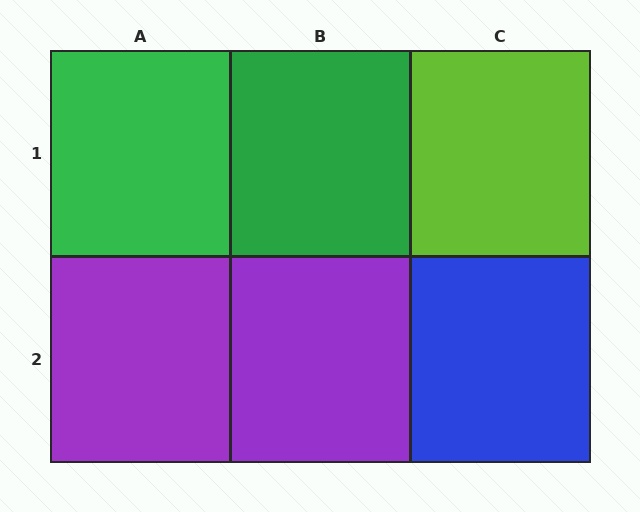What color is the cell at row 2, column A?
Purple.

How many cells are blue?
1 cell is blue.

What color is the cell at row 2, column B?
Purple.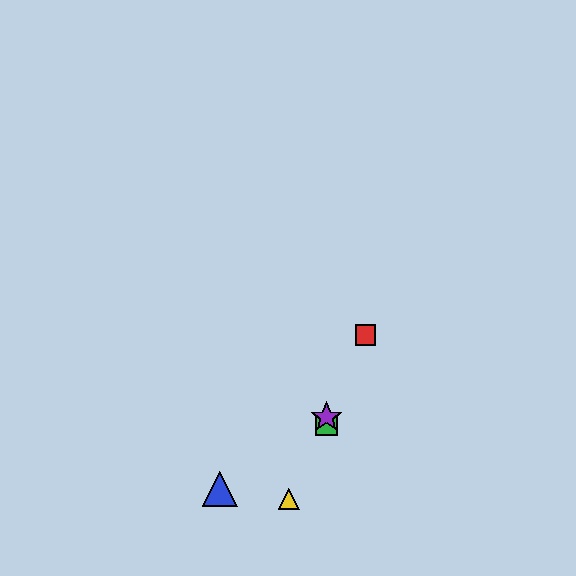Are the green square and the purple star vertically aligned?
Yes, both are at x≈326.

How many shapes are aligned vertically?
2 shapes (the green square, the purple star) are aligned vertically.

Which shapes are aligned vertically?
The green square, the purple star are aligned vertically.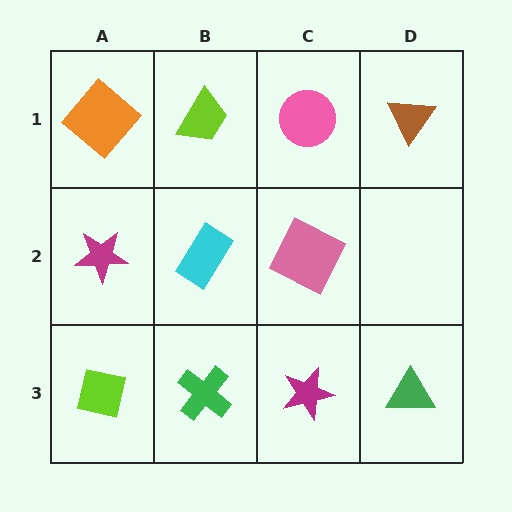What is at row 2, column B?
A cyan rectangle.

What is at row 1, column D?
A brown triangle.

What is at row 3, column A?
A lime square.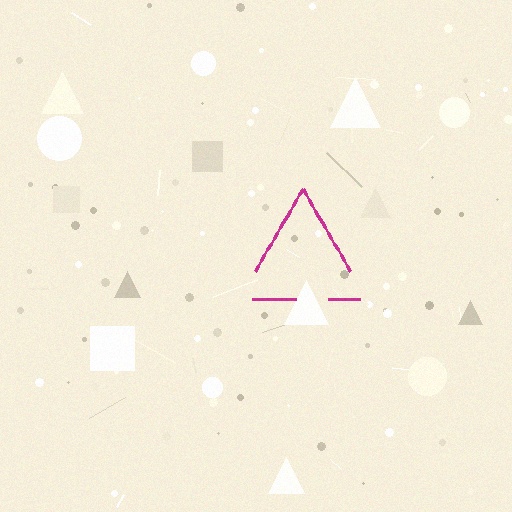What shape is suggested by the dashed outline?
The dashed outline suggests a triangle.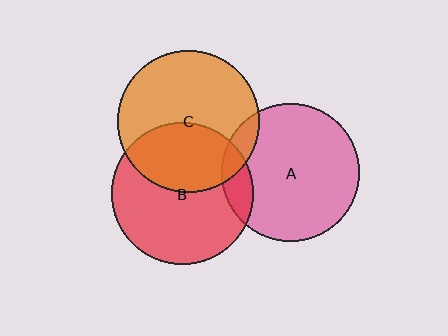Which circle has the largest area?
Circle C (orange).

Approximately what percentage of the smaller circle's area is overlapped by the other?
Approximately 10%.